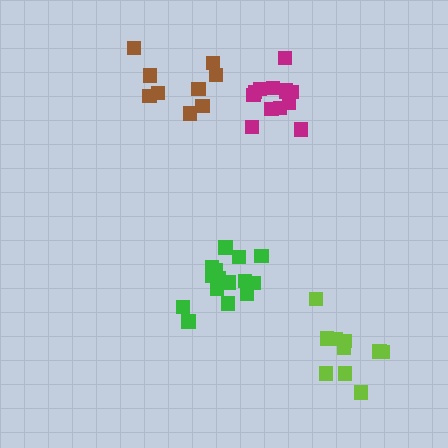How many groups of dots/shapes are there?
There are 4 groups.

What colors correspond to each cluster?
The clusters are colored: magenta, lime, green, brown.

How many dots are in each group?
Group 1: 13 dots, Group 2: 10 dots, Group 3: 15 dots, Group 4: 9 dots (47 total).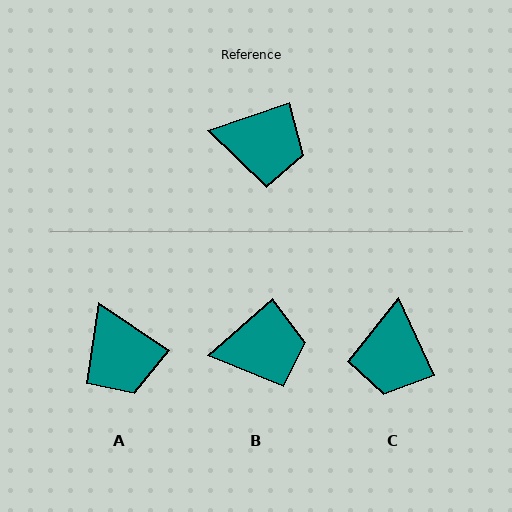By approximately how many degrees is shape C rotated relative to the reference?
Approximately 84 degrees clockwise.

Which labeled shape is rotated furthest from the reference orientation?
C, about 84 degrees away.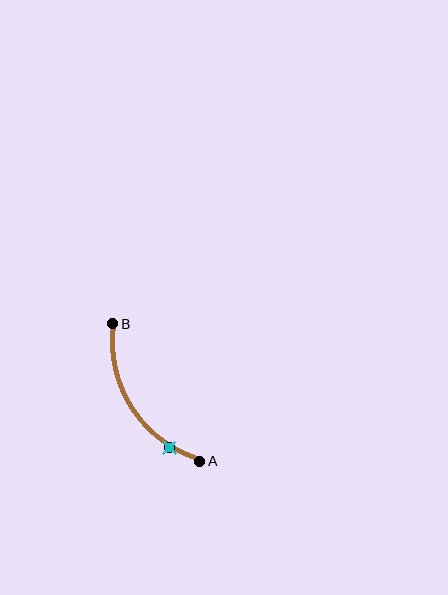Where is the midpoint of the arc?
The arc midpoint is the point on the curve farthest from the straight line joining A and B. It sits to the left of that line.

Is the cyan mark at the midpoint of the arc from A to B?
No. The cyan mark lies on the arc but is closer to endpoint A. The arc midpoint would be at the point on the curve equidistant along the arc from both A and B.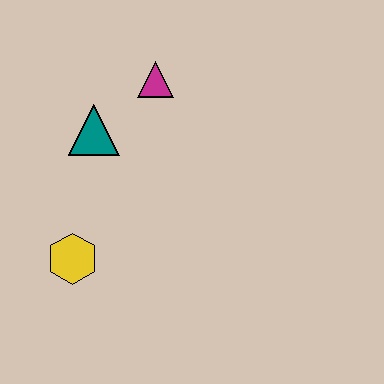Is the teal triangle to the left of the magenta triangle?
Yes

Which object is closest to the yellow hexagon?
The teal triangle is closest to the yellow hexagon.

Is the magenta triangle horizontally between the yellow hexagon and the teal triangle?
No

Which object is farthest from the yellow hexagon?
The magenta triangle is farthest from the yellow hexagon.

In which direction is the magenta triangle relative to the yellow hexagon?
The magenta triangle is above the yellow hexagon.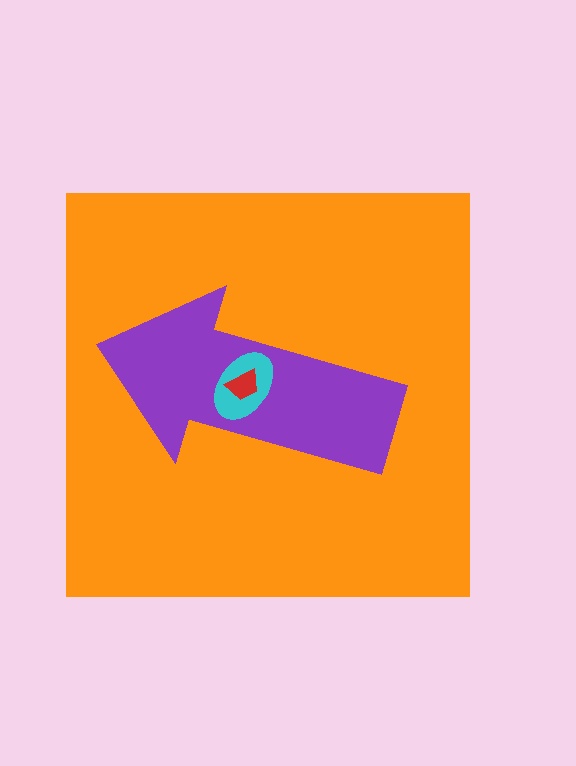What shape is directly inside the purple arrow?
The cyan ellipse.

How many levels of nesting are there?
4.